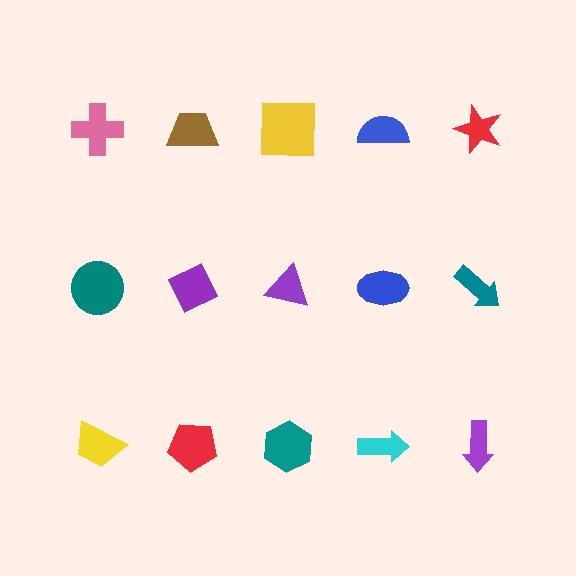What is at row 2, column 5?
A teal arrow.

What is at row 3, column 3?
A teal hexagon.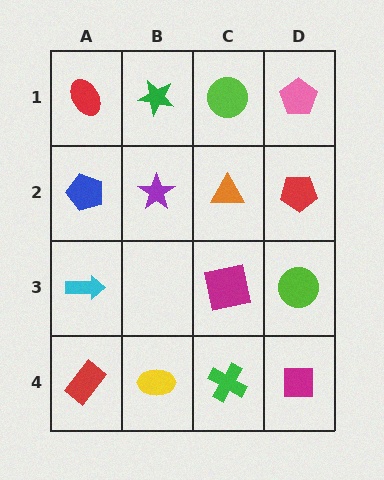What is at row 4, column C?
A green cross.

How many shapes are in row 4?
4 shapes.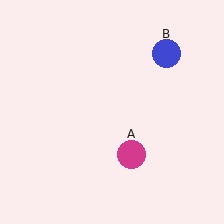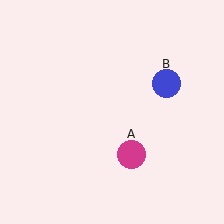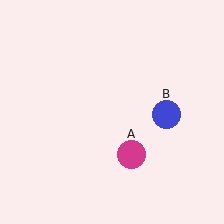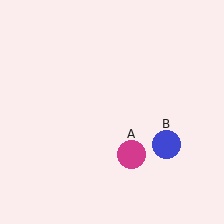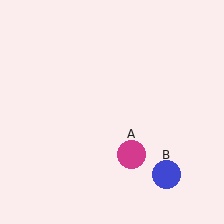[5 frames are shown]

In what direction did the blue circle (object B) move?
The blue circle (object B) moved down.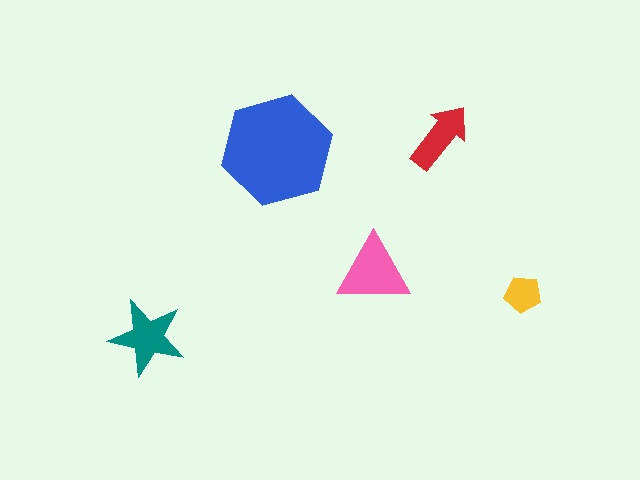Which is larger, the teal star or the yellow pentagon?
The teal star.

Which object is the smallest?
The yellow pentagon.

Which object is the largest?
The blue hexagon.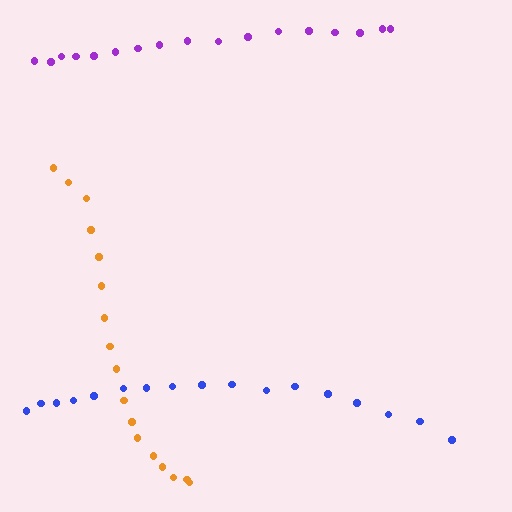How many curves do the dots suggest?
There are 3 distinct paths.